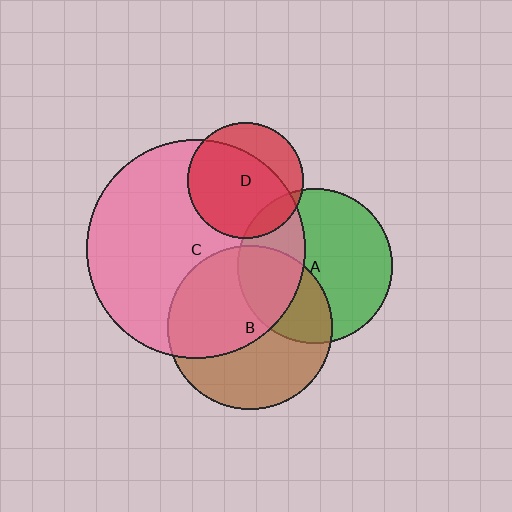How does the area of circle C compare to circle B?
Approximately 1.8 times.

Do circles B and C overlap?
Yes.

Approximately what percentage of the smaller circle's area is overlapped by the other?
Approximately 55%.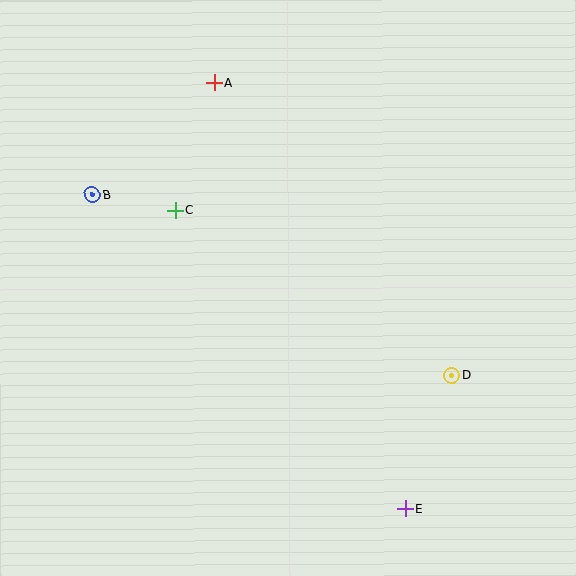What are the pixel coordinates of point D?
Point D is at (452, 375).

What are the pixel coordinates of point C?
Point C is at (175, 210).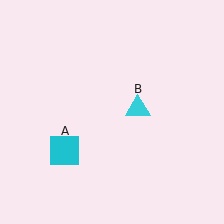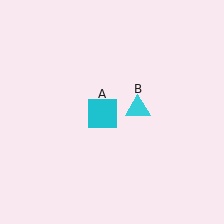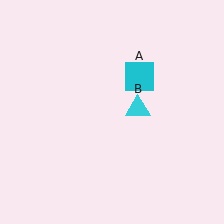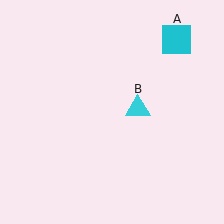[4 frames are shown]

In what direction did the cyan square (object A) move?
The cyan square (object A) moved up and to the right.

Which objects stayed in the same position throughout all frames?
Cyan triangle (object B) remained stationary.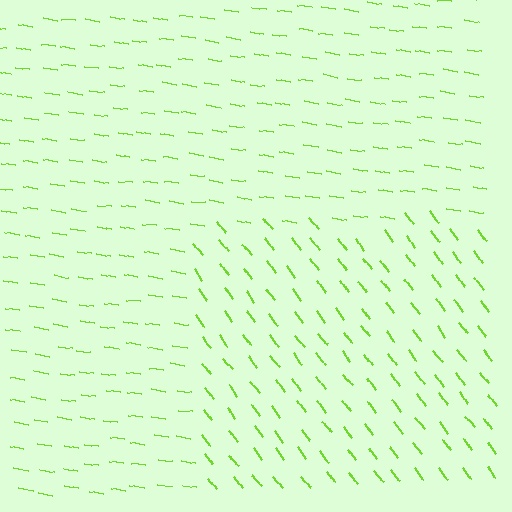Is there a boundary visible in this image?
Yes, there is a texture boundary formed by a change in line orientation.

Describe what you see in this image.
The image is filled with small lime line segments. A rectangle region in the image has lines oriented differently from the surrounding lines, creating a visible texture boundary.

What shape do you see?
I see a rectangle.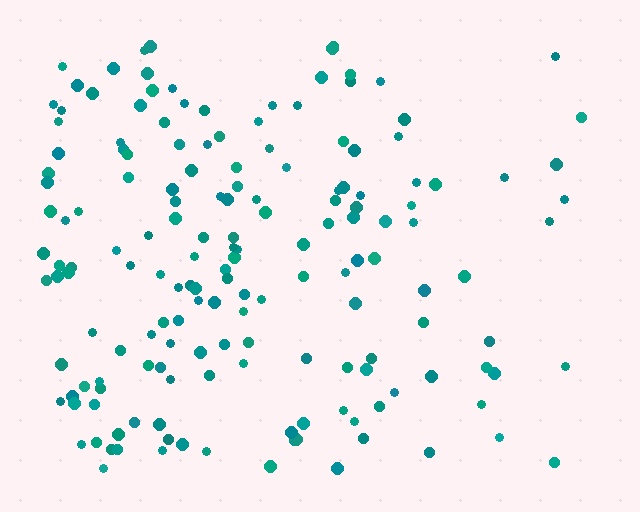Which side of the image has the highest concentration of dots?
The left.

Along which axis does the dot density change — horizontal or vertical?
Horizontal.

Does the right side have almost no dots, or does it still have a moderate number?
Still a moderate number, just noticeably fewer than the left.